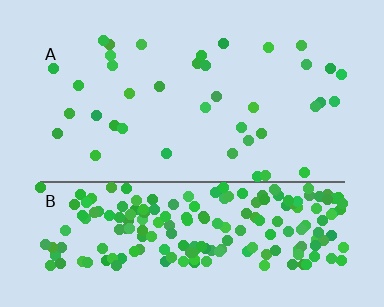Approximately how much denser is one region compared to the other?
Approximately 6.1× — region B over region A.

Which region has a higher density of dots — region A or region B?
B (the bottom).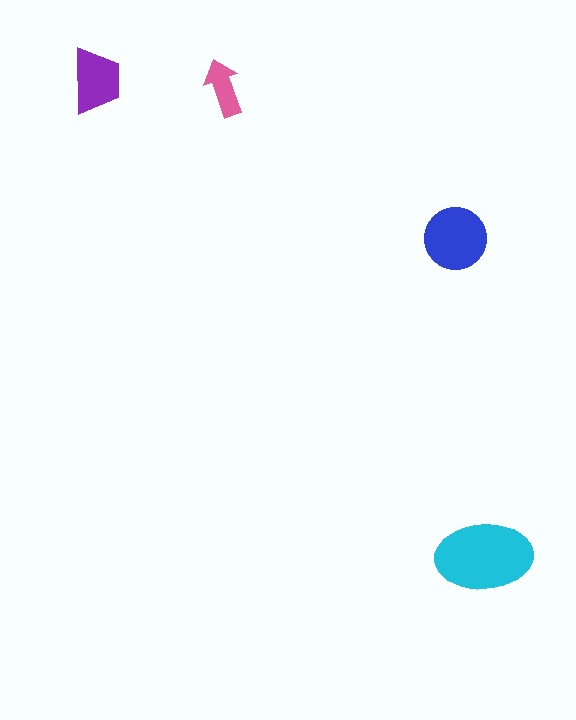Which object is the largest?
The cyan ellipse.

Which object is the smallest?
The pink arrow.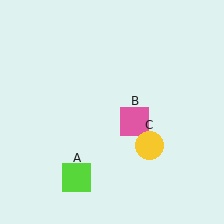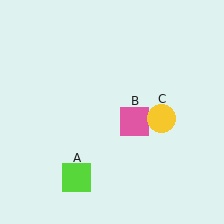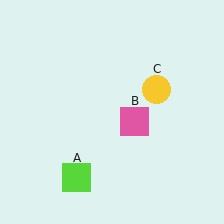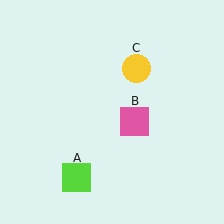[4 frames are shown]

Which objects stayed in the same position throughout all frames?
Lime square (object A) and pink square (object B) remained stationary.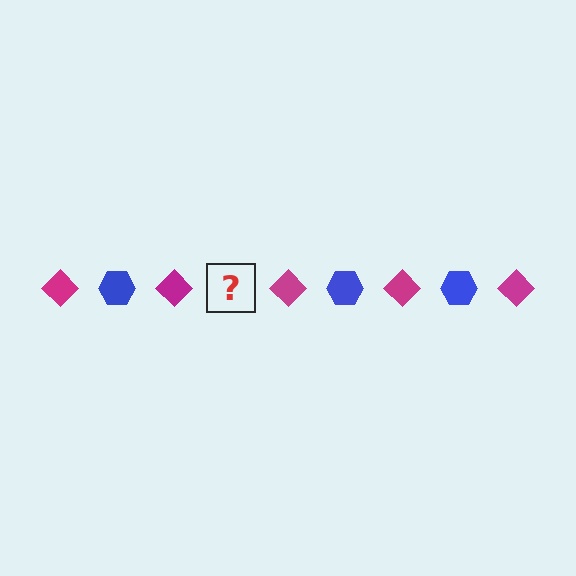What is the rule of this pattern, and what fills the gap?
The rule is that the pattern alternates between magenta diamond and blue hexagon. The gap should be filled with a blue hexagon.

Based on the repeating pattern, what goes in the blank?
The blank should be a blue hexagon.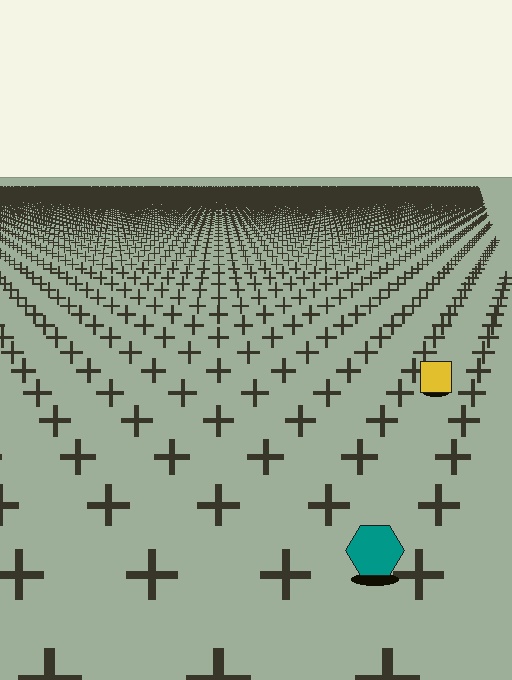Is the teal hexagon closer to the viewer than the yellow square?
Yes. The teal hexagon is closer — you can tell from the texture gradient: the ground texture is coarser near it.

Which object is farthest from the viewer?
The yellow square is farthest from the viewer. It appears smaller and the ground texture around it is denser.